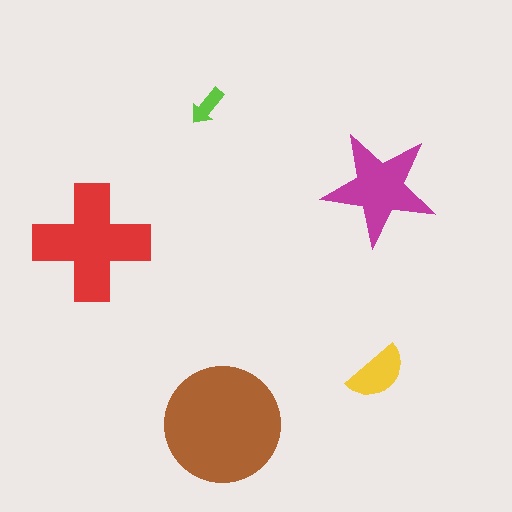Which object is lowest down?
The brown circle is bottommost.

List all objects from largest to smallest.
The brown circle, the red cross, the magenta star, the yellow semicircle, the lime arrow.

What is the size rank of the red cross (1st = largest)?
2nd.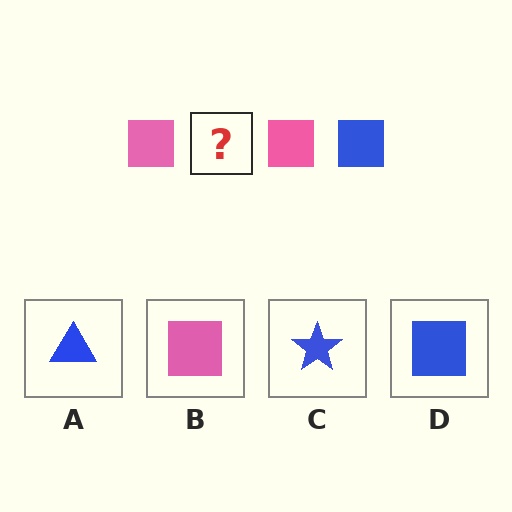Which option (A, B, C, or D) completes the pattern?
D.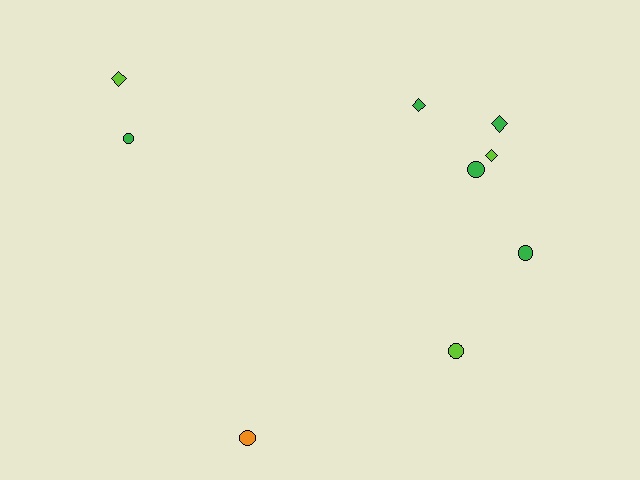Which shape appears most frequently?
Circle, with 5 objects.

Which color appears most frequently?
Green, with 5 objects.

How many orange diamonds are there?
There are no orange diamonds.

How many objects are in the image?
There are 9 objects.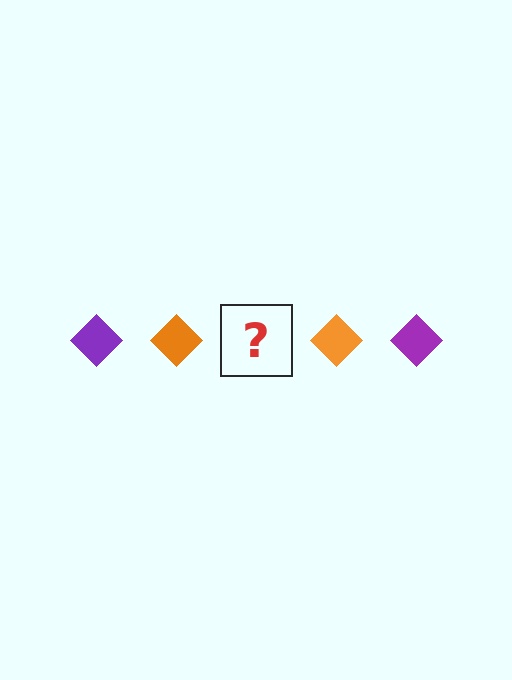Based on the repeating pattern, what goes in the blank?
The blank should be a purple diamond.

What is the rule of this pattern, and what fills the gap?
The rule is that the pattern cycles through purple, orange diamonds. The gap should be filled with a purple diamond.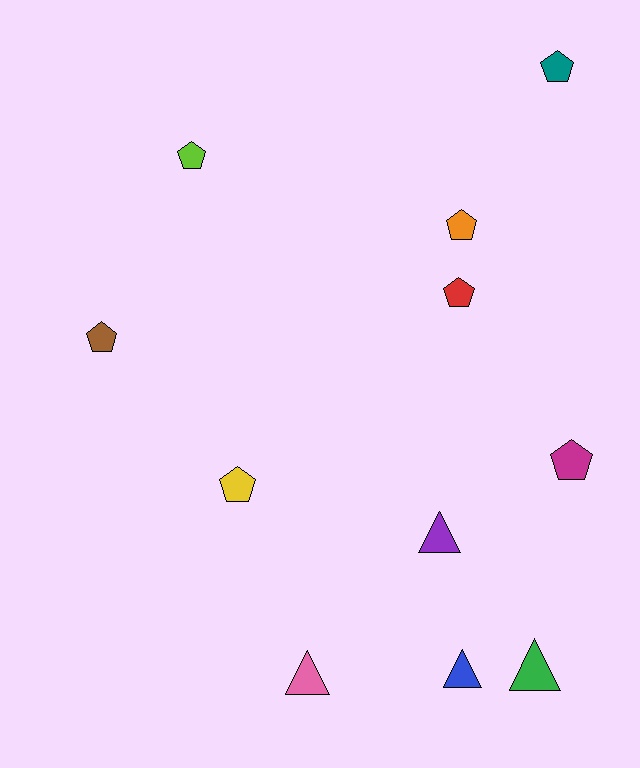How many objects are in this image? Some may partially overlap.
There are 11 objects.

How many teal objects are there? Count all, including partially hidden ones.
There is 1 teal object.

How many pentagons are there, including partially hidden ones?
There are 7 pentagons.